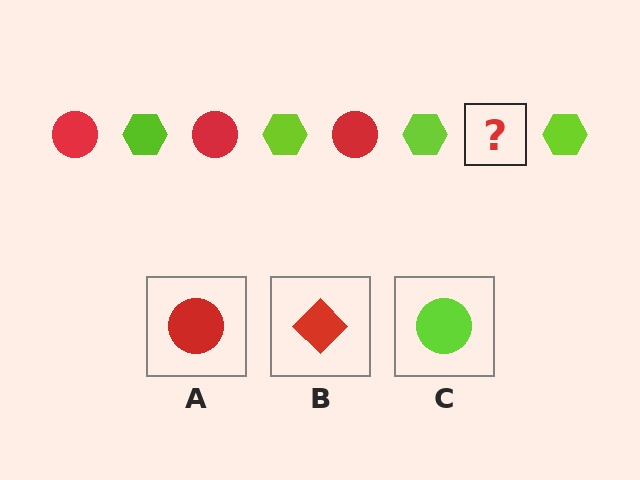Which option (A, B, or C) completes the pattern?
A.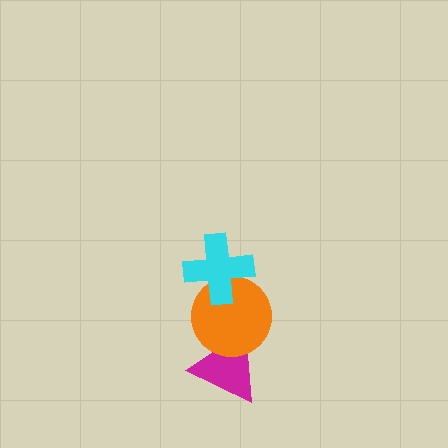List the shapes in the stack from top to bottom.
From top to bottom: the cyan cross, the orange circle, the magenta triangle.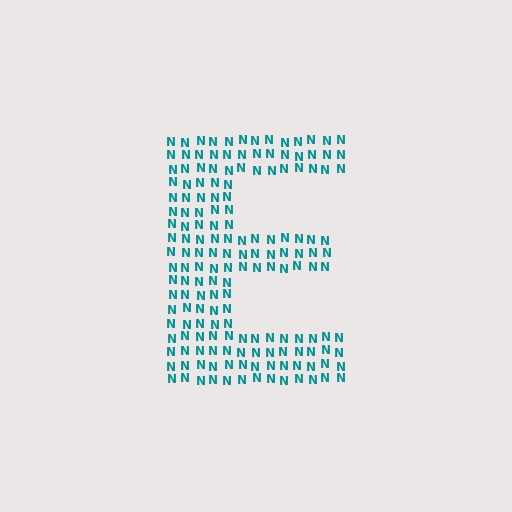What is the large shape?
The large shape is the letter E.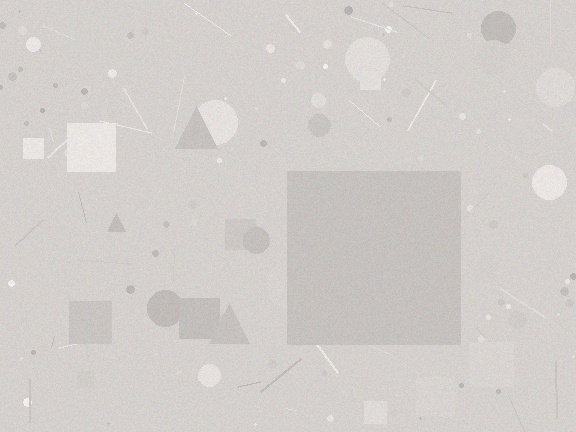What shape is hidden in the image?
A square is hidden in the image.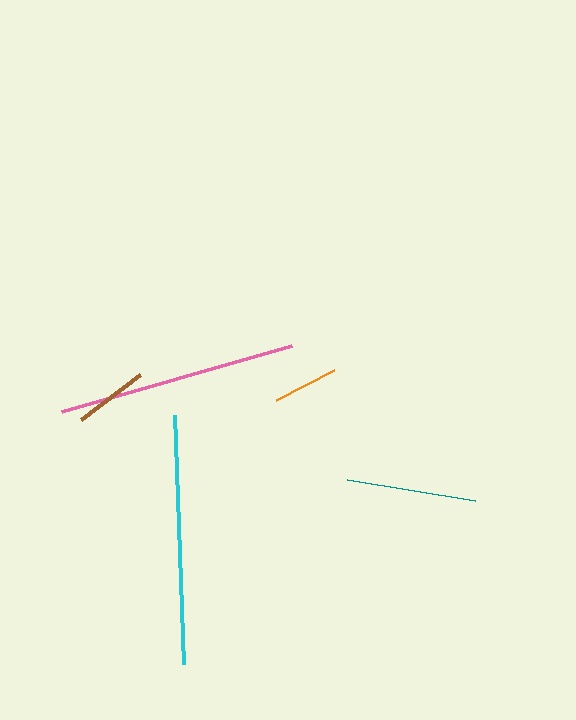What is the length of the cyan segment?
The cyan segment is approximately 249 pixels long.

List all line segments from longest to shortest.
From longest to shortest: cyan, pink, teal, brown, orange.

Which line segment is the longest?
The cyan line is the longest at approximately 249 pixels.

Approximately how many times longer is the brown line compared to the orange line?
The brown line is approximately 1.1 times the length of the orange line.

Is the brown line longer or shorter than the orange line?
The brown line is longer than the orange line.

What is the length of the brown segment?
The brown segment is approximately 74 pixels long.